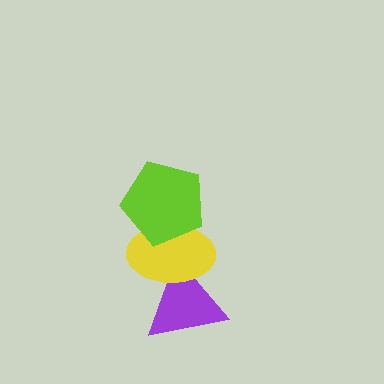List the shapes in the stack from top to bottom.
From top to bottom: the lime pentagon, the yellow ellipse, the purple triangle.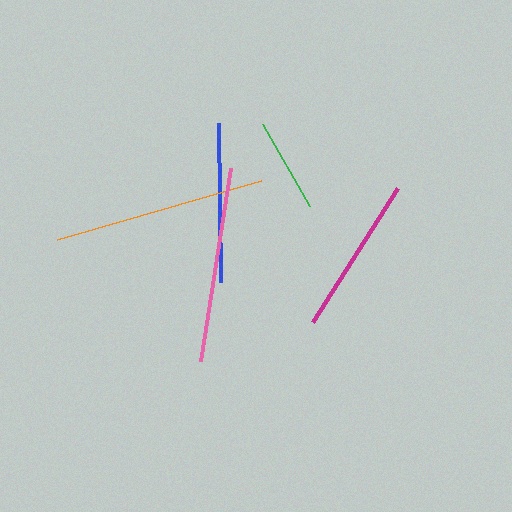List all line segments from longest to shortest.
From longest to shortest: orange, pink, blue, magenta, green.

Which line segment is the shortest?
The green line is the shortest at approximately 95 pixels.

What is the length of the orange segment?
The orange segment is approximately 213 pixels long.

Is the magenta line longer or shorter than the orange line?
The orange line is longer than the magenta line.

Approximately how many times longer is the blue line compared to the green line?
The blue line is approximately 1.7 times the length of the green line.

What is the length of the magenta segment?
The magenta segment is approximately 158 pixels long.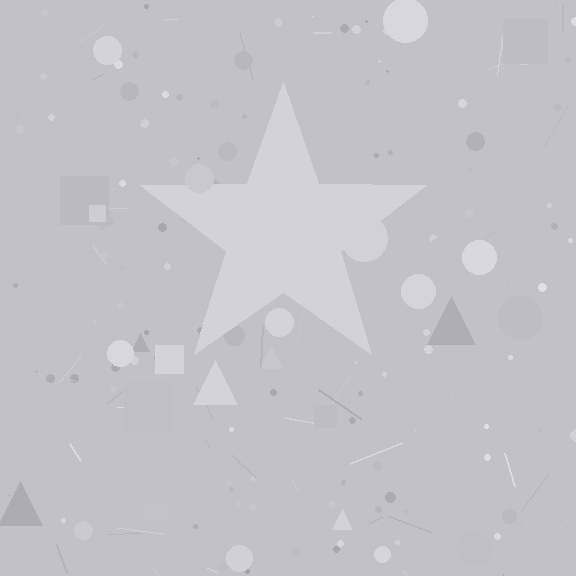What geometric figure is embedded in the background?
A star is embedded in the background.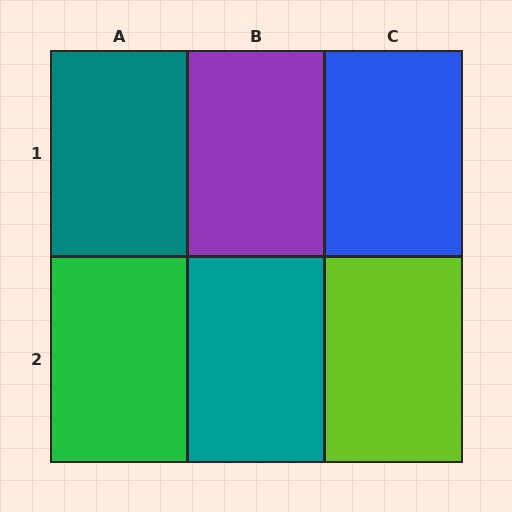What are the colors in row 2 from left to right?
Green, teal, lime.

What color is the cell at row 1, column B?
Purple.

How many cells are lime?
1 cell is lime.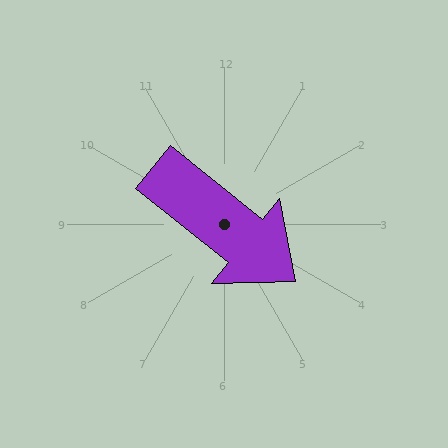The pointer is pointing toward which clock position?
Roughly 4 o'clock.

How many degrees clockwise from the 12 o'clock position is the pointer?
Approximately 129 degrees.